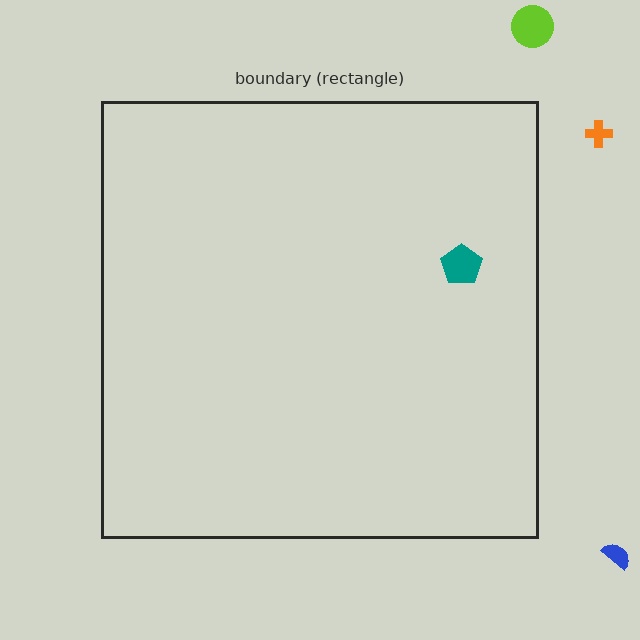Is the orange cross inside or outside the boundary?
Outside.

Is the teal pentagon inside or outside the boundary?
Inside.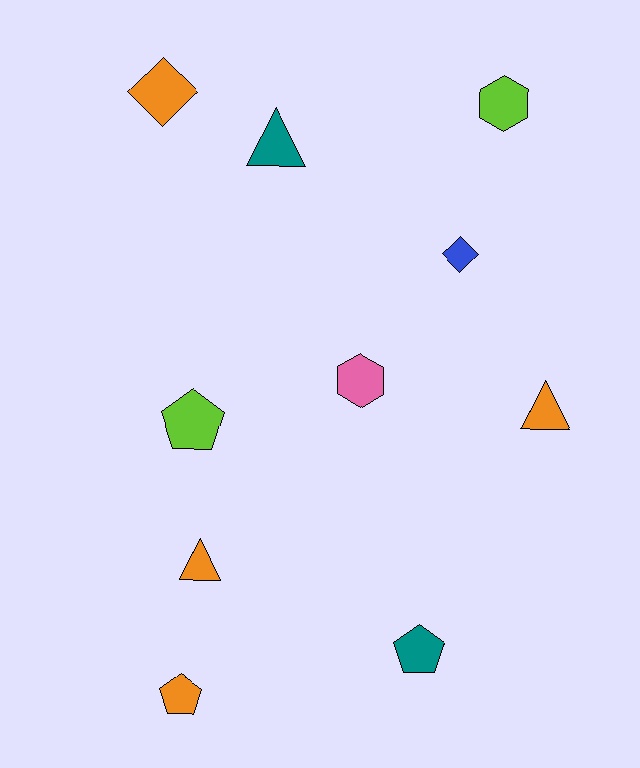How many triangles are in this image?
There are 3 triangles.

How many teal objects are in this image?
There are 2 teal objects.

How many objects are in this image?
There are 10 objects.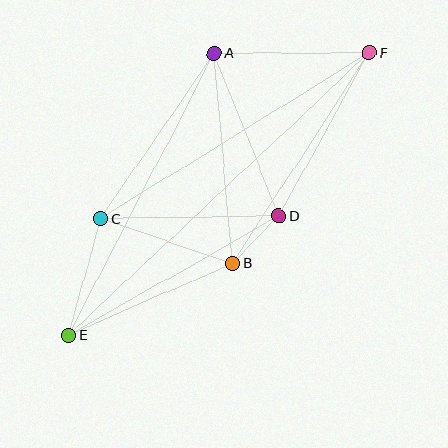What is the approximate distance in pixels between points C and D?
The distance between C and D is approximately 178 pixels.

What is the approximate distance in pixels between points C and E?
The distance between C and E is approximately 121 pixels.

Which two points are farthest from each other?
Points E and F are farthest from each other.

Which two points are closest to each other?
Points B and D are closest to each other.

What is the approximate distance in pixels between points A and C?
The distance between A and C is approximately 200 pixels.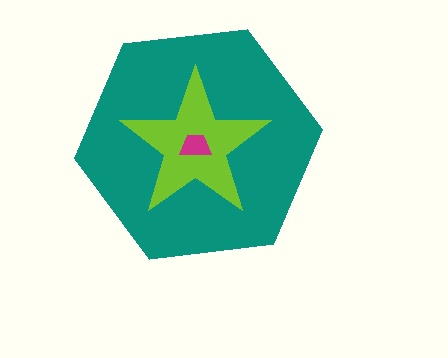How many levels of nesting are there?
3.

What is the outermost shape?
The teal hexagon.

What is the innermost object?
The magenta trapezoid.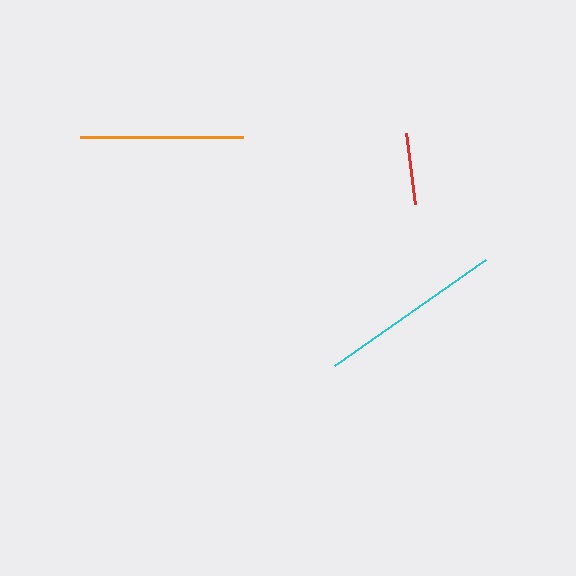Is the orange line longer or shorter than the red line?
The orange line is longer than the red line.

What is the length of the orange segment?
The orange segment is approximately 163 pixels long.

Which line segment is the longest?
The cyan line is the longest at approximately 184 pixels.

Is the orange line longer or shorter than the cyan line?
The cyan line is longer than the orange line.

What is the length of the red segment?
The red segment is approximately 72 pixels long.